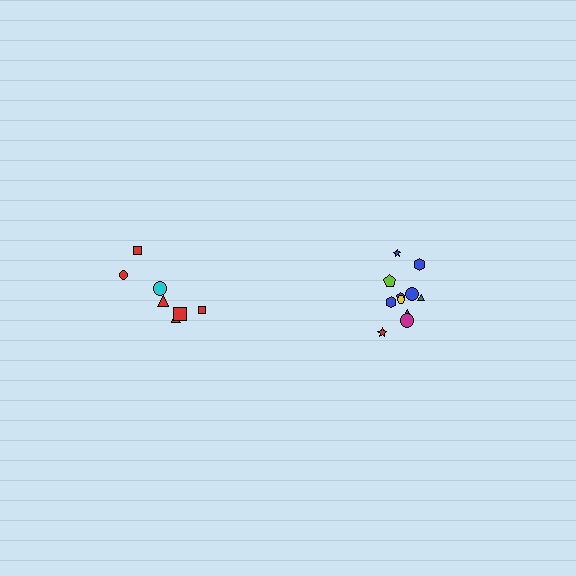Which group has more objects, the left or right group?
The right group.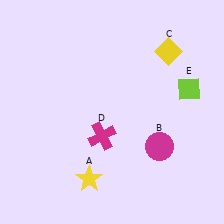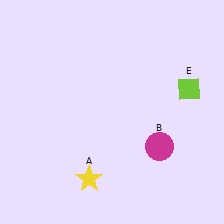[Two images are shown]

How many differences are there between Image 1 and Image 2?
There are 2 differences between the two images.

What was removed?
The yellow diamond (C), the magenta cross (D) were removed in Image 2.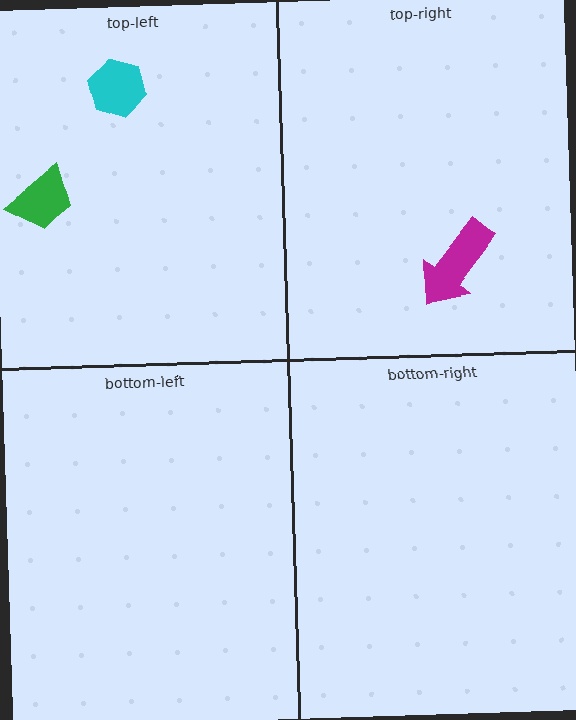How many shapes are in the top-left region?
2.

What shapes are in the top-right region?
The magenta arrow.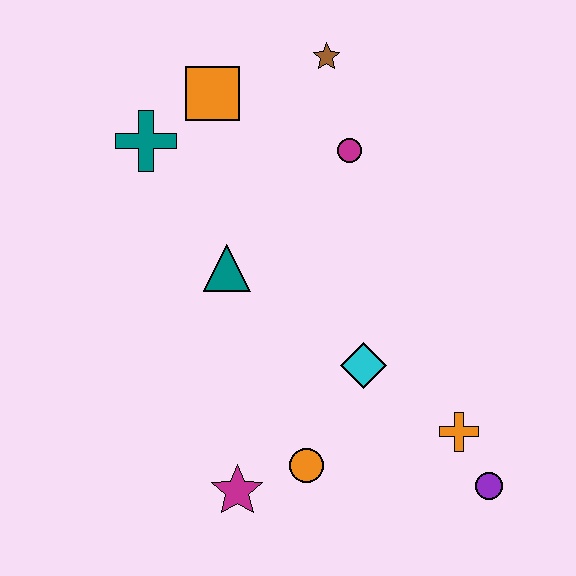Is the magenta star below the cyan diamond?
Yes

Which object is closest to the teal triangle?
The teal cross is closest to the teal triangle.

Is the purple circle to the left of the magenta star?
No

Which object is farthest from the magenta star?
The brown star is farthest from the magenta star.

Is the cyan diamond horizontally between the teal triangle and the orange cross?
Yes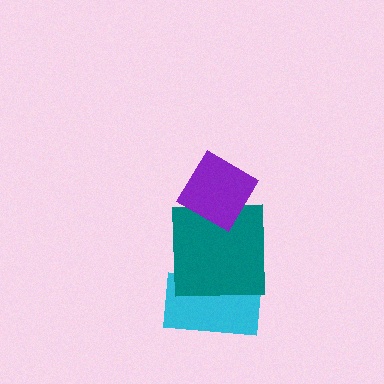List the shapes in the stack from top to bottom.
From top to bottom: the purple diamond, the teal square, the cyan rectangle.